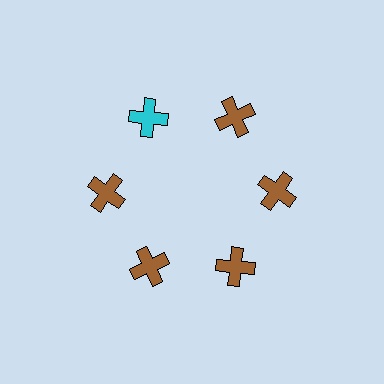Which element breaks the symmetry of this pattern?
The cyan cross at roughly the 11 o'clock position breaks the symmetry. All other shapes are brown crosses.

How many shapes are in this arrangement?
There are 6 shapes arranged in a ring pattern.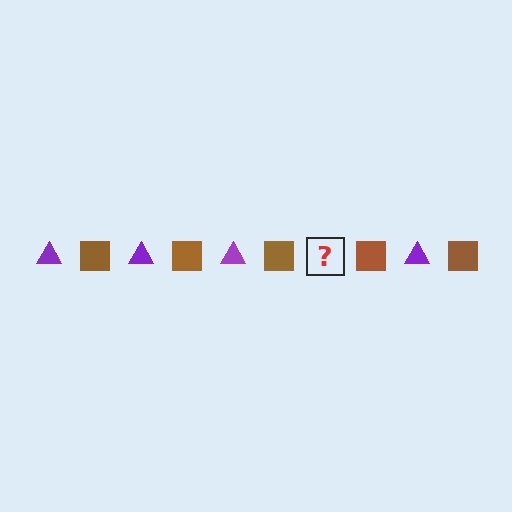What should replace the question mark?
The question mark should be replaced with a purple triangle.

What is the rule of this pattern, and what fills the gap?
The rule is that the pattern alternates between purple triangle and brown square. The gap should be filled with a purple triangle.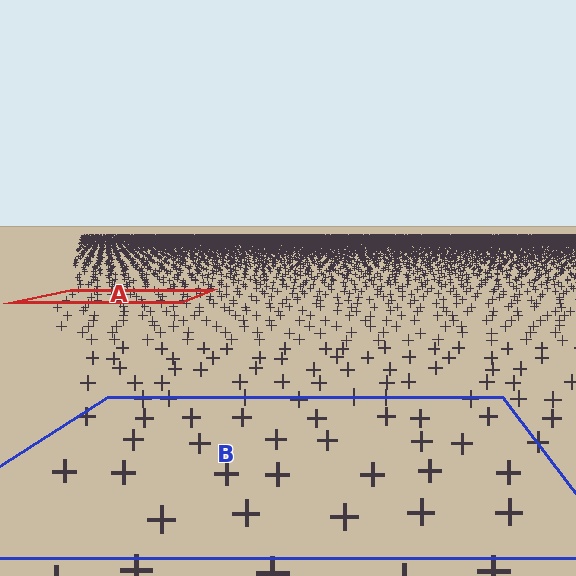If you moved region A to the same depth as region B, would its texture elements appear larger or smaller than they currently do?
They would appear larger. At a closer depth, the same texture elements are projected at a bigger on-screen size.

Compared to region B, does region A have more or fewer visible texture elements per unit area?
Region A has more texture elements per unit area — they are packed more densely because it is farther away.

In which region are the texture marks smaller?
The texture marks are smaller in region A, because it is farther away.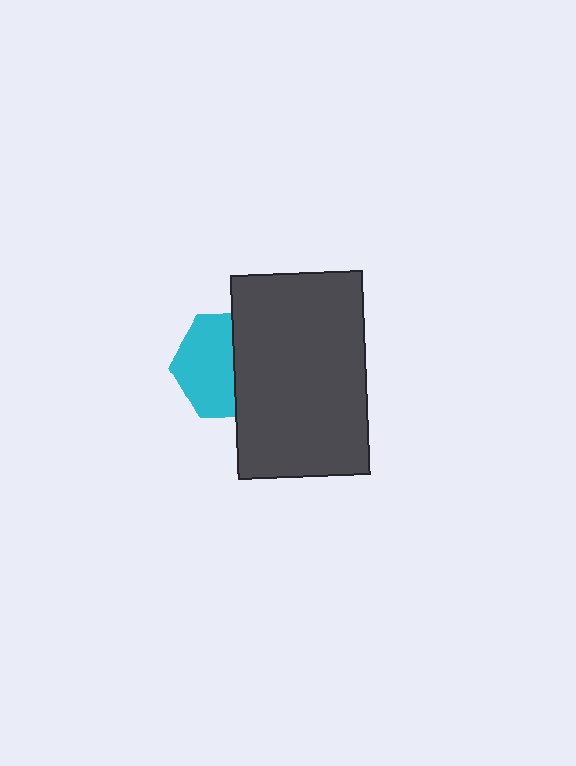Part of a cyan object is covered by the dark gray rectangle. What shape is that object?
It is a hexagon.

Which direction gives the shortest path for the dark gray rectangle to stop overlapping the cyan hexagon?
Moving right gives the shortest separation.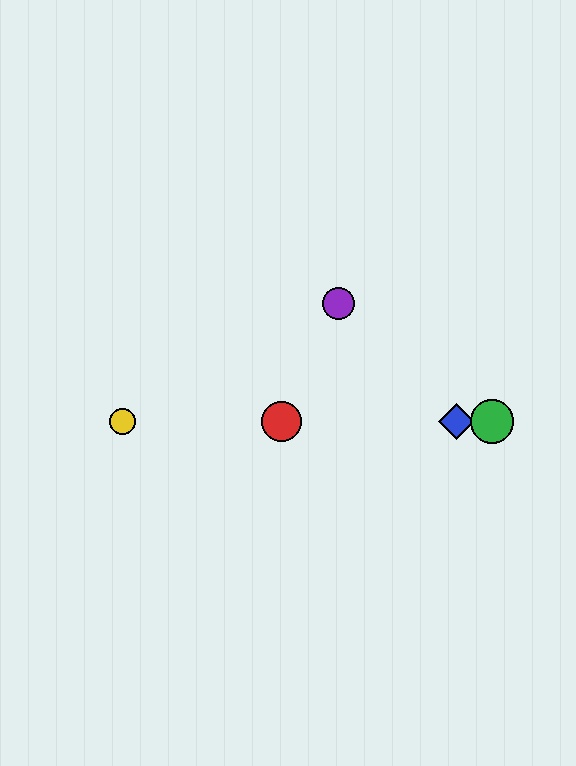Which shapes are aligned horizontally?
The red circle, the blue diamond, the green circle, the yellow circle are aligned horizontally.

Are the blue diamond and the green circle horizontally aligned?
Yes, both are at y≈422.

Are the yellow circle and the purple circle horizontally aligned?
No, the yellow circle is at y≈422 and the purple circle is at y≈303.